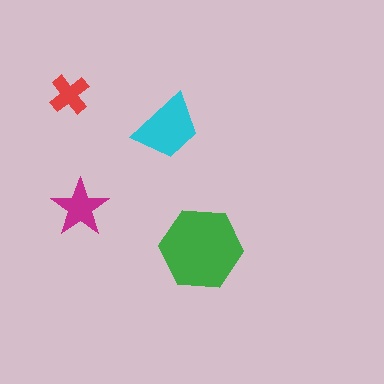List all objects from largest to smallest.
The green hexagon, the cyan trapezoid, the magenta star, the red cross.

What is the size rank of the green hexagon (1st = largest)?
1st.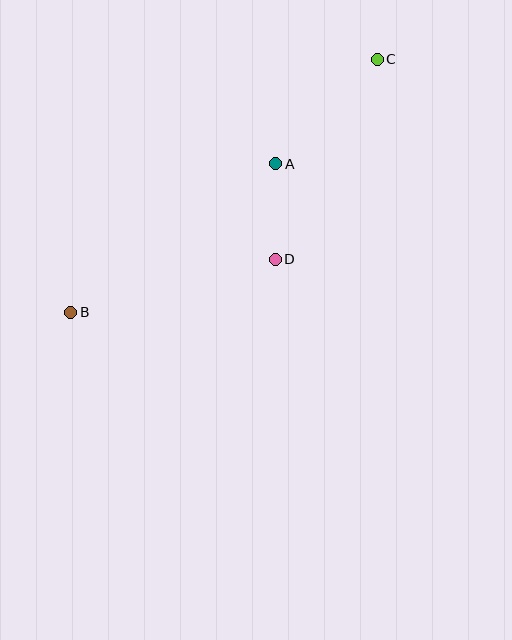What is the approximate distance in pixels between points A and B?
The distance between A and B is approximately 253 pixels.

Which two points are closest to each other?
Points A and D are closest to each other.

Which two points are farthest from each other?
Points B and C are farthest from each other.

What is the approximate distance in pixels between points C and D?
The distance between C and D is approximately 225 pixels.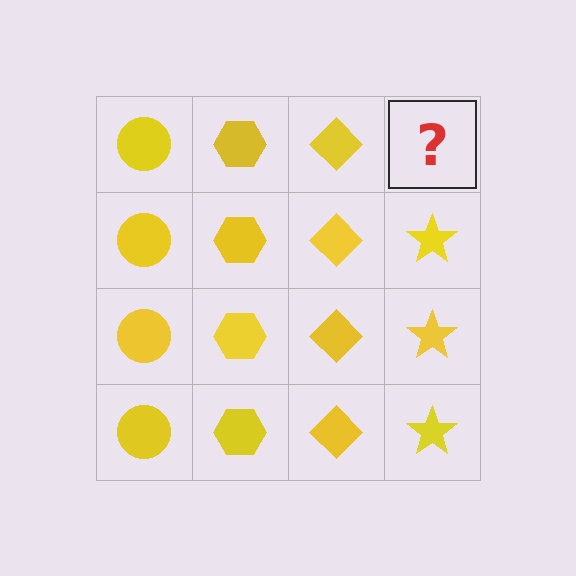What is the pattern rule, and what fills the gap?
The rule is that each column has a consistent shape. The gap should be filled with a yellow star.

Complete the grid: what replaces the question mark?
The question mark should be replaced with a yellow star.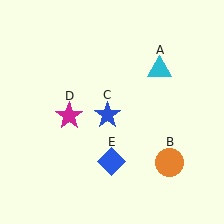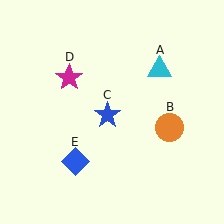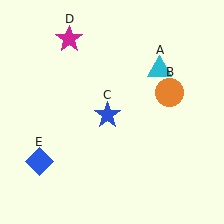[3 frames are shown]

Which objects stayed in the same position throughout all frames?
Cyan triangle (object A) and blue star (object C) remained stationary.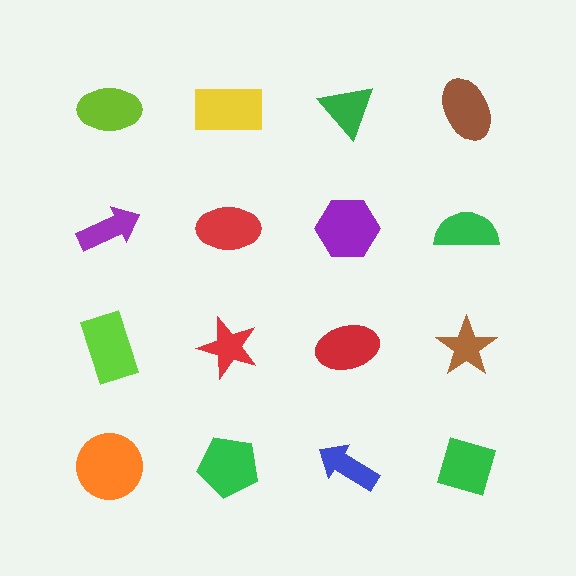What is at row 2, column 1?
A purple arrow.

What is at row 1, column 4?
A brown ellipse.